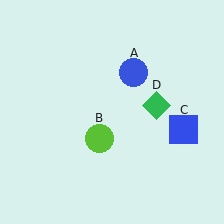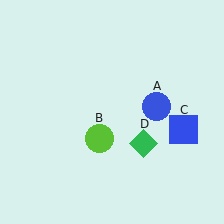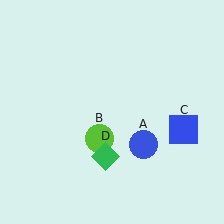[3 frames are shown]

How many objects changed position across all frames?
2 objects changed position: blue circle (object A), green diamond (object D).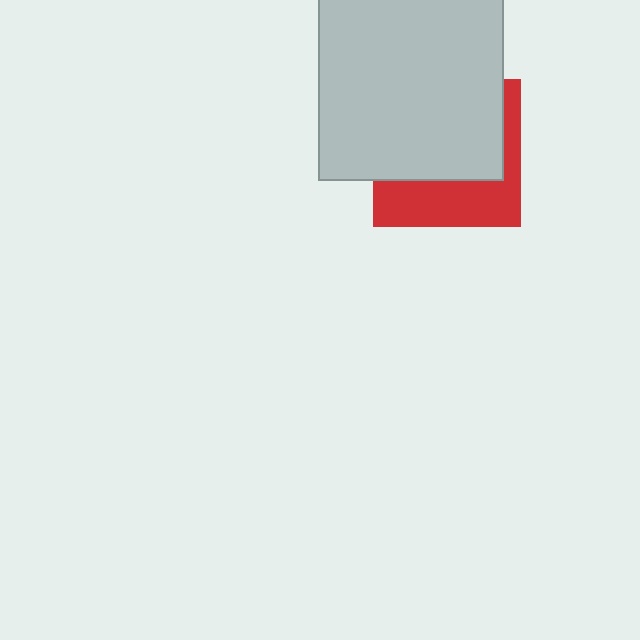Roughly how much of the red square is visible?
A small part of it is visible (roughly 39%).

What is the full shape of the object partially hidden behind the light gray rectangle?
The partially hidden object is a red square.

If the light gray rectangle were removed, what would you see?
You would see the complete red square.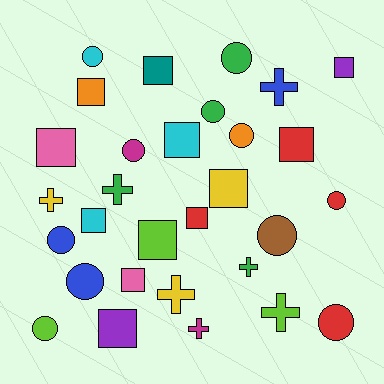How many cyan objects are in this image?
There are 3 cyan objects.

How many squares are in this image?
There are 12 squares.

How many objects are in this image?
There are 30 objects.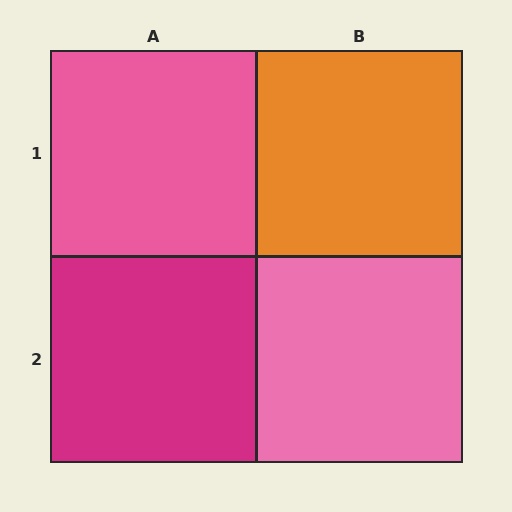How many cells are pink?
2 cells are pink.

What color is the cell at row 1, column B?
Orange.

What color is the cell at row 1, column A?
Pink.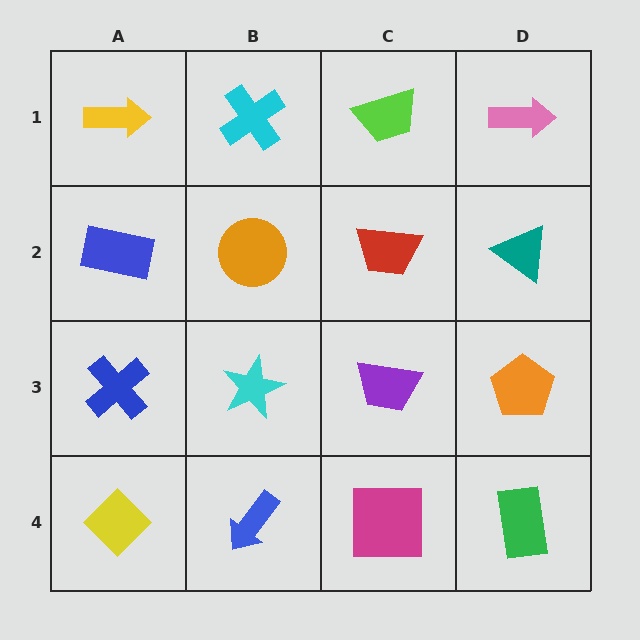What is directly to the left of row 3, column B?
A blue cross.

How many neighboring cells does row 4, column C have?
3.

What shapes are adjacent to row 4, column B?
A cyan star (row 3, column B), a yellow diamond (row 4, column A), a magenta square (row 4, column C).